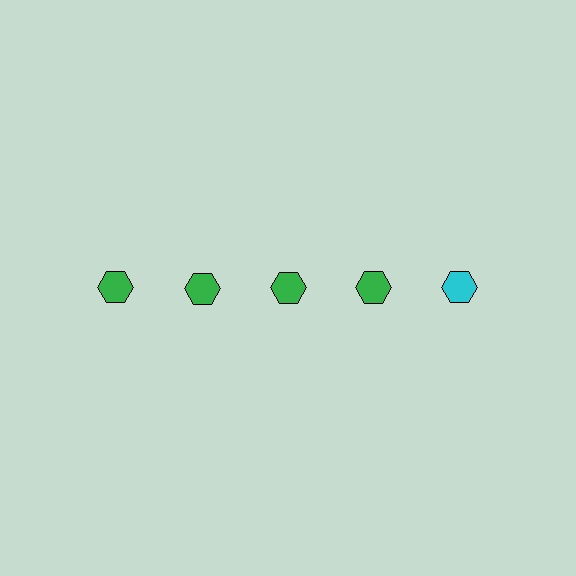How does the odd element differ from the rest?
It has a different color: cyan instead of green.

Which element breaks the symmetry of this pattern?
The cyan hexagon in the top row, rightmost column breaks the symmetry. All other shapes are green hexagons.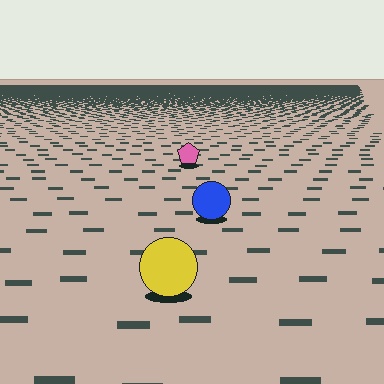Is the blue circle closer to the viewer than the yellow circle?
No. The yellow circle is closer — you can tell from the texture gradient: the ground texture is coarser near it.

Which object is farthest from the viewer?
The pink pentagon is farthest from the viewer. It appears smaller and the ground texture around it is denser.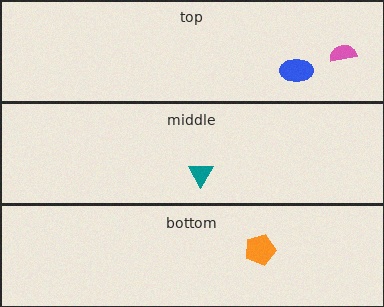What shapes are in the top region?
The pink semicircle, the blue ellipse.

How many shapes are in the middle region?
1.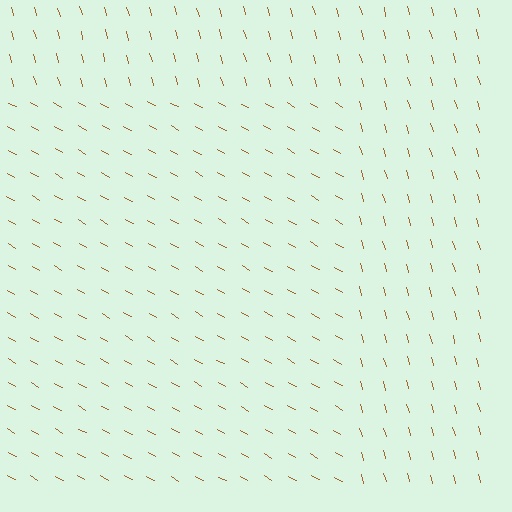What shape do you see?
I see a rectangle.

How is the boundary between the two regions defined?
The boundary is defined purely by a change in line orientation (approximately 45 degrees difference). All lines are the same color and thickness.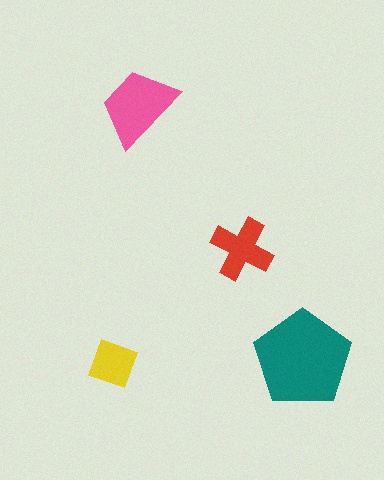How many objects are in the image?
There are 4 objects in the image.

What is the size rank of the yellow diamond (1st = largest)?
4th.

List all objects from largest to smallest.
The teal pentagon, the pink trapezoid, the red cross, the yellow diamond.